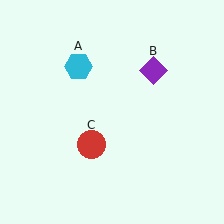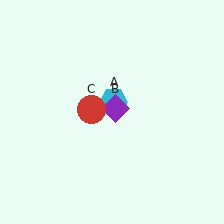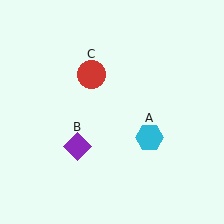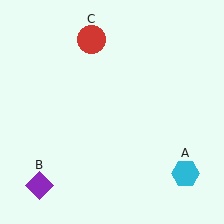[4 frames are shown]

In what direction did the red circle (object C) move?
The red circle (object C) moved up.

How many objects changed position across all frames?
3 objects changed position: cyan hexagon (object A), purple diamond (object B), red circle (object C).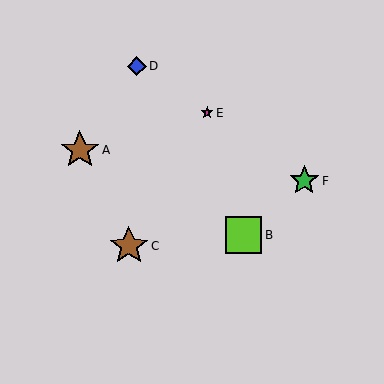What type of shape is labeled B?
Shape B is a lime square.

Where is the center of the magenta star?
The center of the magenta star is at (207, 113).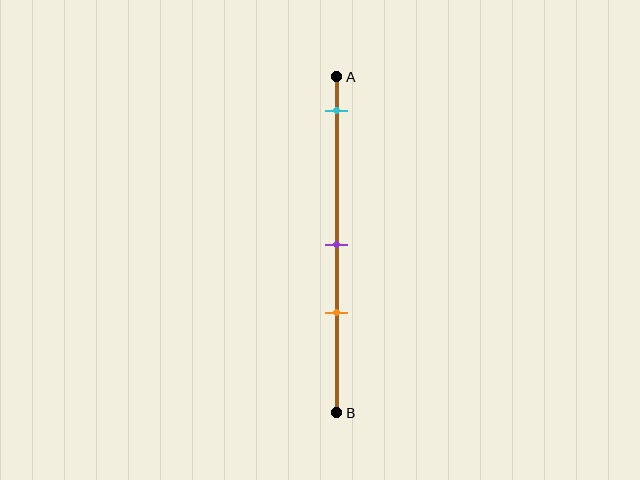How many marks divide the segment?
There are 3 marks dividing the segment.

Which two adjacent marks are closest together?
The purple and orange marks are the closest adjacent pair.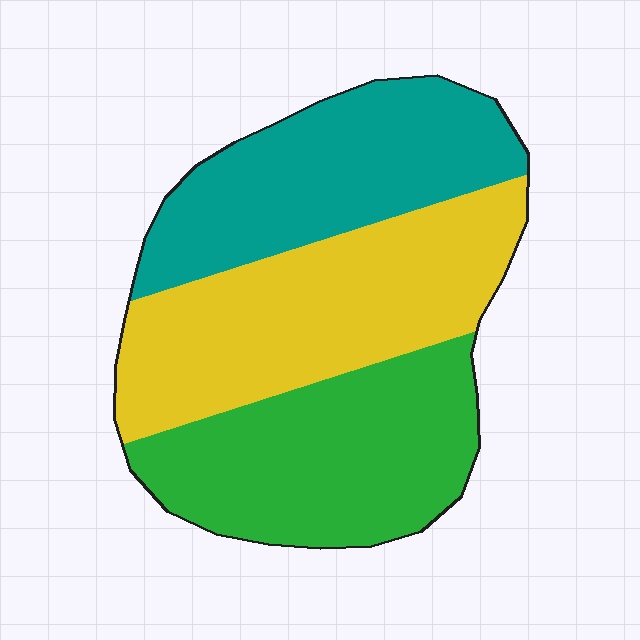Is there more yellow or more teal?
Yellow.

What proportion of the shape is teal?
Teal covers roughly 30% of the shape.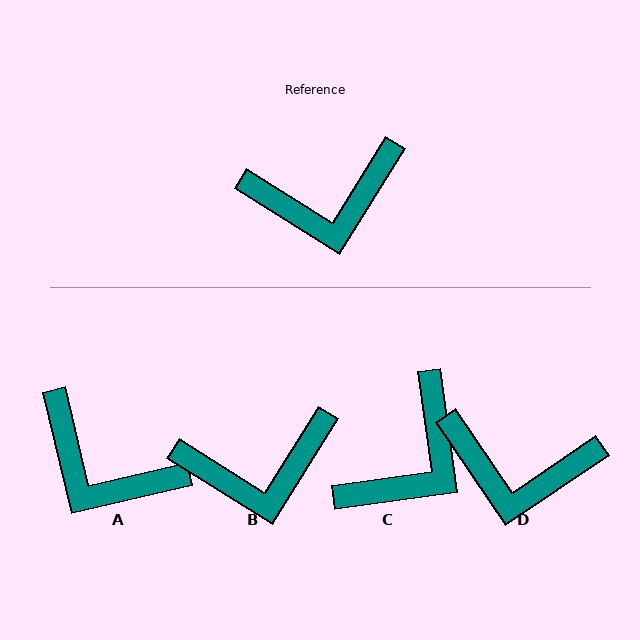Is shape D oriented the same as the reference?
No, it is off by about 24 degrees.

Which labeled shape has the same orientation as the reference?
B.